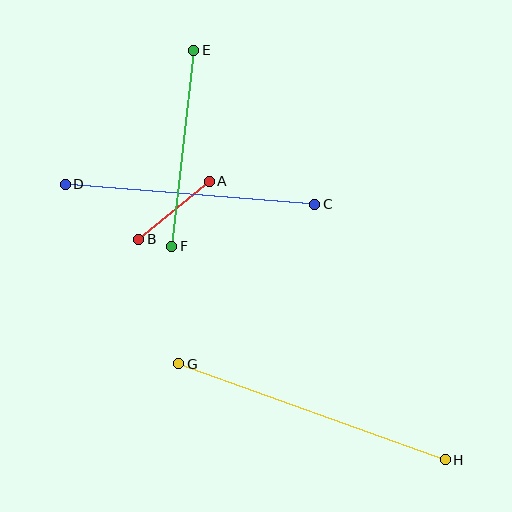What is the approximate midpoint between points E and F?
The midpoint is at approximately (183, 148) pixels.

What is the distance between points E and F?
The distance is approximately 197 pixels.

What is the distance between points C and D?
The distance is approximately 250 pixels.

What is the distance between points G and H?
The distance is approximately 283 pixels.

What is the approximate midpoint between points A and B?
The midpoint is at approximately (174, 210) pixels.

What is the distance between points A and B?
The distance is approximately 92 pixels.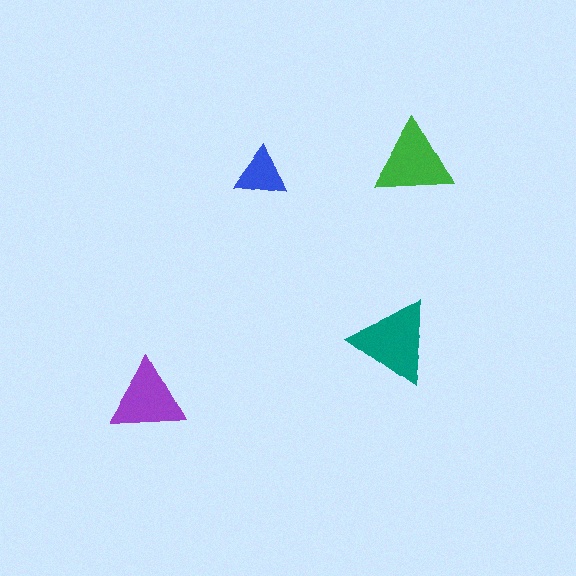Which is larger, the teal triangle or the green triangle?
The teal one.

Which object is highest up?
The green triangle is topmost.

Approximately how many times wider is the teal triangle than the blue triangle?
About 1.5 times wider.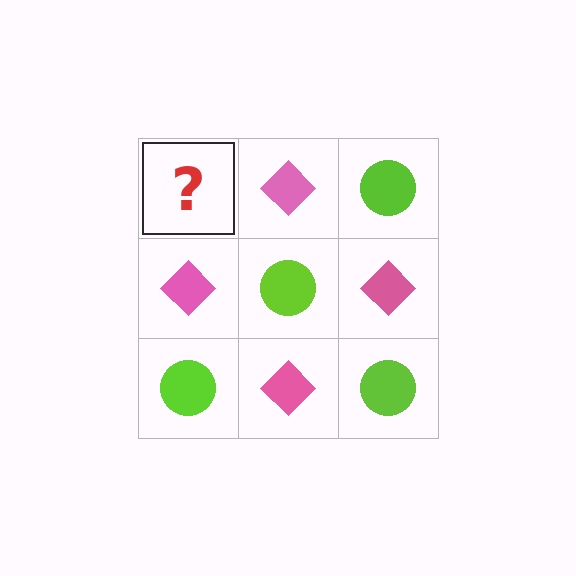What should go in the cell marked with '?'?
The missing cell should contain a lime circle.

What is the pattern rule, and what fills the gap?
The rule is that it alternates lime circle and pink diamond in a checkerboard pattern. The gap should be filled with a lime circle.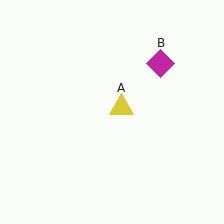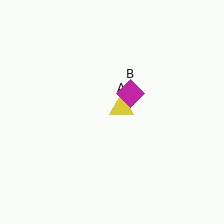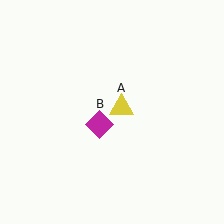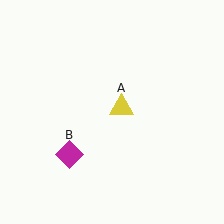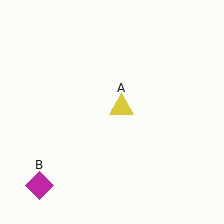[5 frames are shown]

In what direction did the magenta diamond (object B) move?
The magenta diamond (object B) moved down and to the left.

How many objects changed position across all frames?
1 object changed position: magenta diamond (object B).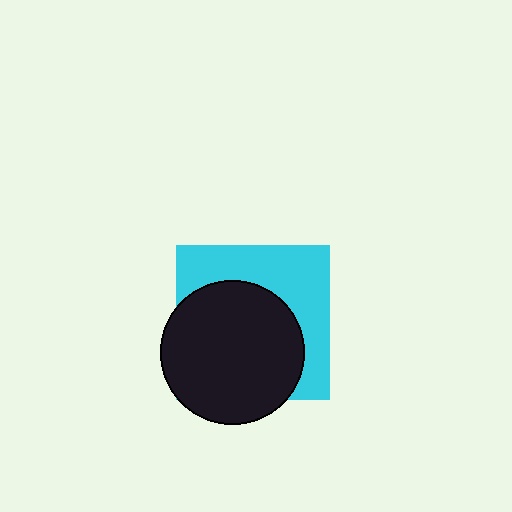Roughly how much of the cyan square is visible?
A small part of it is visible (roughly 43%).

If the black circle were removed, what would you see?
You would see the complete cyan square.